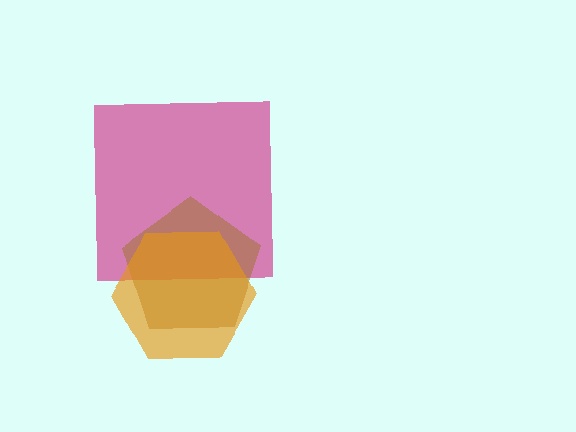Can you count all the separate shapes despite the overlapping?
Yes, there are 3 separate shapes.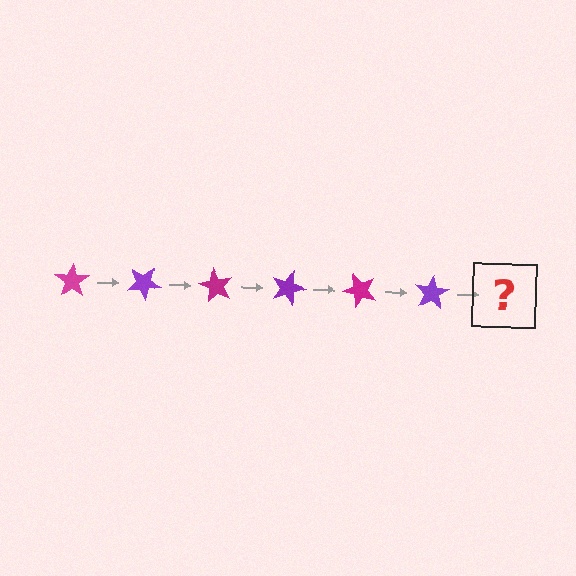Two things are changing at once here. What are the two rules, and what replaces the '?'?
The two rules are that it rotates 30 degrees each step and the color cycles through magenta and purple. The '?' should be a magenta star, rotated 180 degrees from the start.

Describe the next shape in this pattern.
It should be a magenta star, rotated 180 degrees from the start.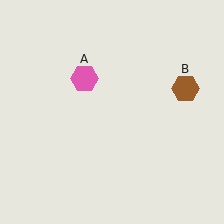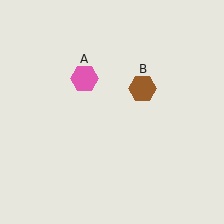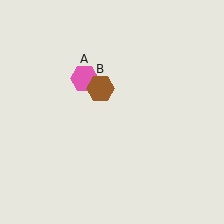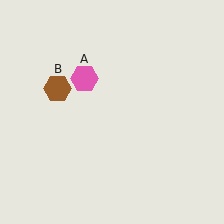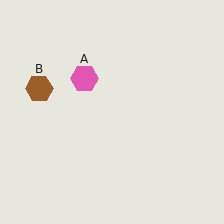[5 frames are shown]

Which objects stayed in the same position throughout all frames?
Pink hexagon (object A) remained stationary.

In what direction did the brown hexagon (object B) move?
The brown hexagon (object B) moved left.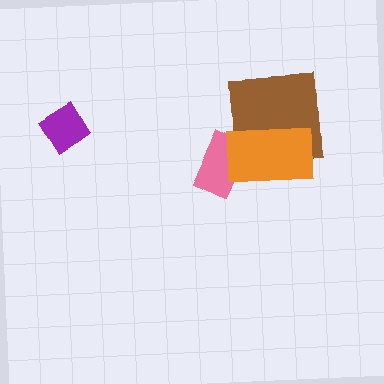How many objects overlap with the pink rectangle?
1 object overlaps with the pink rectangle.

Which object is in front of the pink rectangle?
The orange rectangle is in front of the pink rectangle.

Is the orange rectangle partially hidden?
No, no other shape covers it.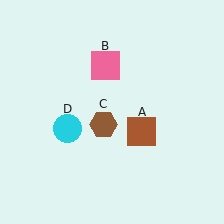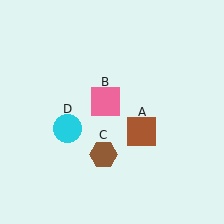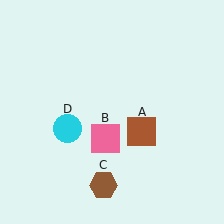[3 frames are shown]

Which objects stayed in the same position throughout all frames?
Brown square (object A) and cyan circle (object D) remained stationary.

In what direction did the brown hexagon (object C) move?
The brown hexagon (object C) moved down.